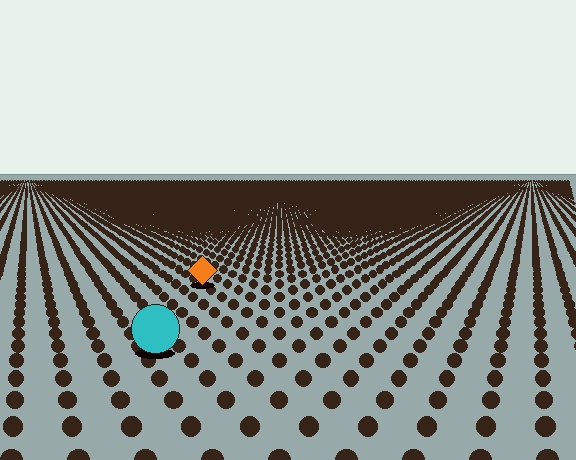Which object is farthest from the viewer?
The orange diamond is farthest from the viewer. It appears smaller and the ground texture around it is denser.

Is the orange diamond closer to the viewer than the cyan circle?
No. The cyan circle is closer — you can tell from the texture gradient: the ground texture is coarser near it.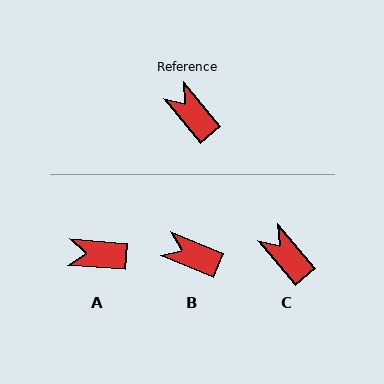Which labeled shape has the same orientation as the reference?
C.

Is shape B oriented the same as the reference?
No, it is off by about 27 degrees.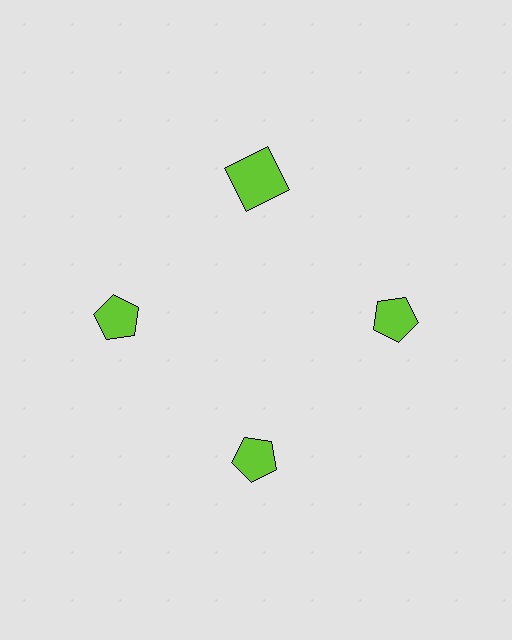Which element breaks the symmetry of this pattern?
The lime square at roughly the 12 o'clock position breaks the symmetry. All other shapes are lime pentagons.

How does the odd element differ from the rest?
It has a different shape: square instead of pentagon.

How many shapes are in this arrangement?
There are 4 shapes arranged in a ring pattern.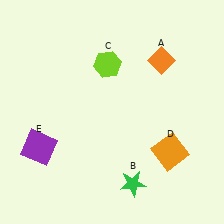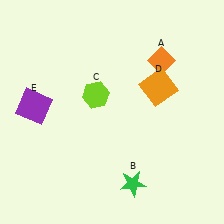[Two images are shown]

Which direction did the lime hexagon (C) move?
The lime hexagon (C) moved down.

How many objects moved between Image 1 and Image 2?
3 objects moved between the two images.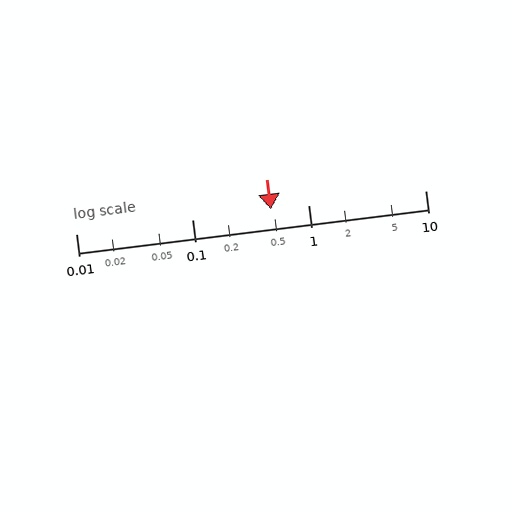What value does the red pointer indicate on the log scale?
The pointer indicates approximately 0.47.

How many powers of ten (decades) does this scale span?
The scale spans 3 decades, from 0.01 to 10.